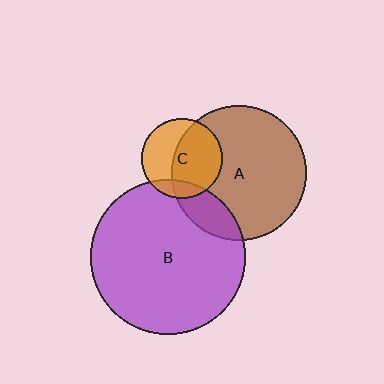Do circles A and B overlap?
Yes.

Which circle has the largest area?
Circle B (purple).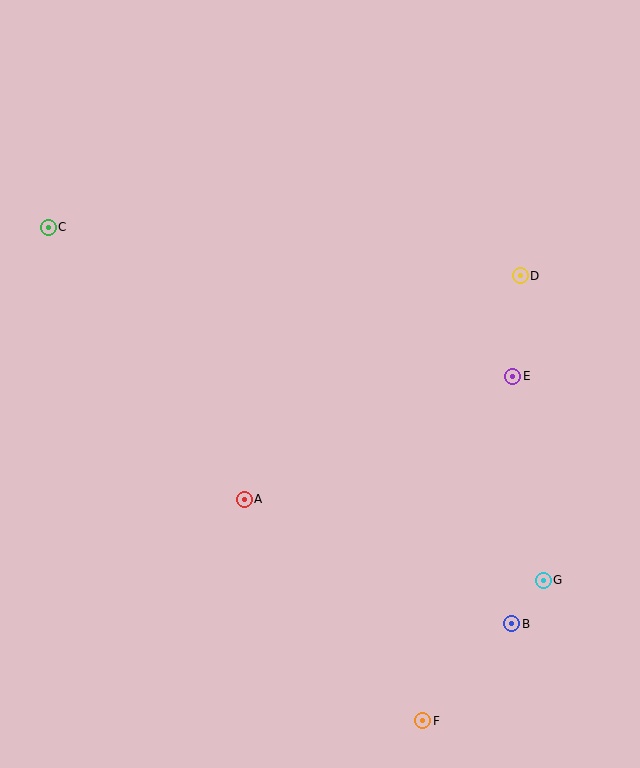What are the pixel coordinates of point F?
Point F is at (423, 721).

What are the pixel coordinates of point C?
Point C is at (48, 227).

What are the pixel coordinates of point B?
Point B is at (512, 624).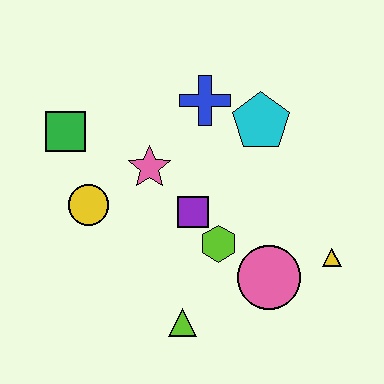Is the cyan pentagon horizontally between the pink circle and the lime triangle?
Yes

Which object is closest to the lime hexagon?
The purple square is closest to the lime hexagon.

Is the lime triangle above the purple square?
No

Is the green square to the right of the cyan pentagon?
No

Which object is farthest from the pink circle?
The green square is farthest from the pink circle.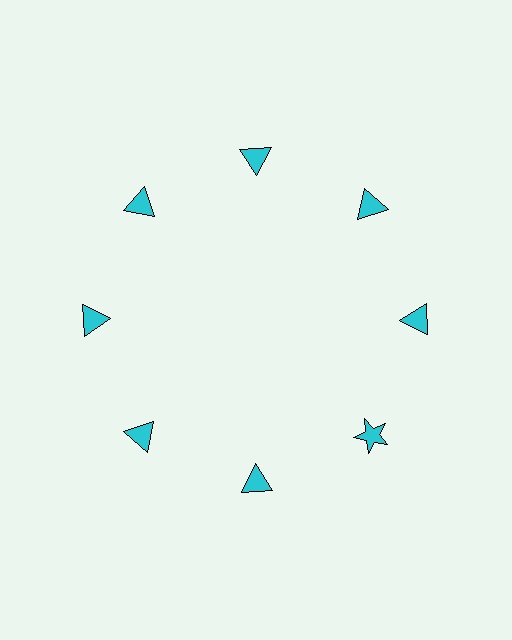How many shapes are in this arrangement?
There are 8 shapes arranged in a ring pattern.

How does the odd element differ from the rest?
It has a different shape: star instead of triangle.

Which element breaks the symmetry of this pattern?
The cyan star at roughly the 4 o'clock position breaks the symmetry. All other shapes are cyan triangles.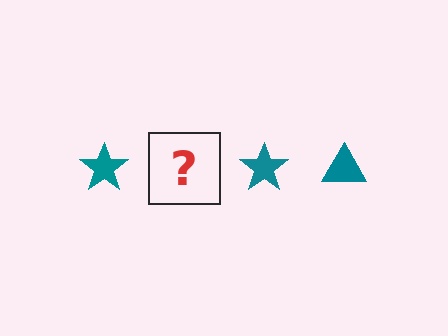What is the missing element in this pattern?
The missing element is a teal triangle.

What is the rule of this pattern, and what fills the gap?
The rule is that the pattern cycles through star, triangle shapes in teal. The gap should be filled with a teal triangle.